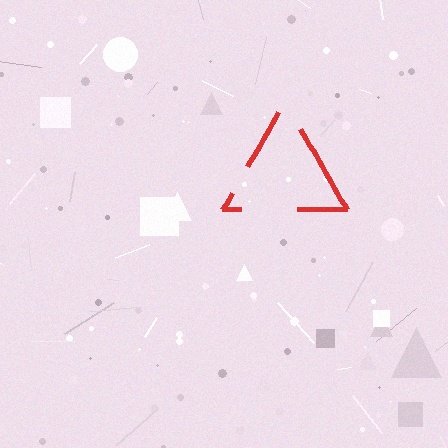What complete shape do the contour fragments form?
The contour fragments form a triangle.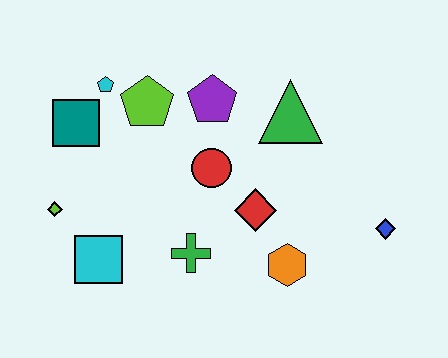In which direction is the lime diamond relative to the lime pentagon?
The lime diamond is below the lime pentagon.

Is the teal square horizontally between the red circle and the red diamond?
No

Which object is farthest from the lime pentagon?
The blue diamond is farthest from the lime pentagon.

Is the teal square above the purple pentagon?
No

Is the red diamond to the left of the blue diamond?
Yes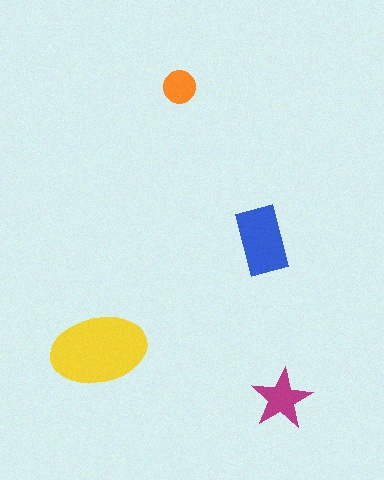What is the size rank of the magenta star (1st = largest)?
3rd.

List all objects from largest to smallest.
The yellow ellipse, the blue rectangle, the magenta star, the orange circle.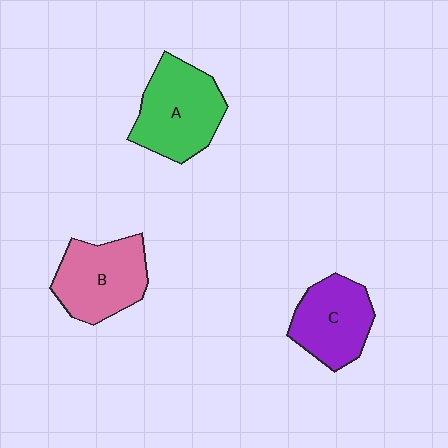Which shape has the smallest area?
Shape C (purple).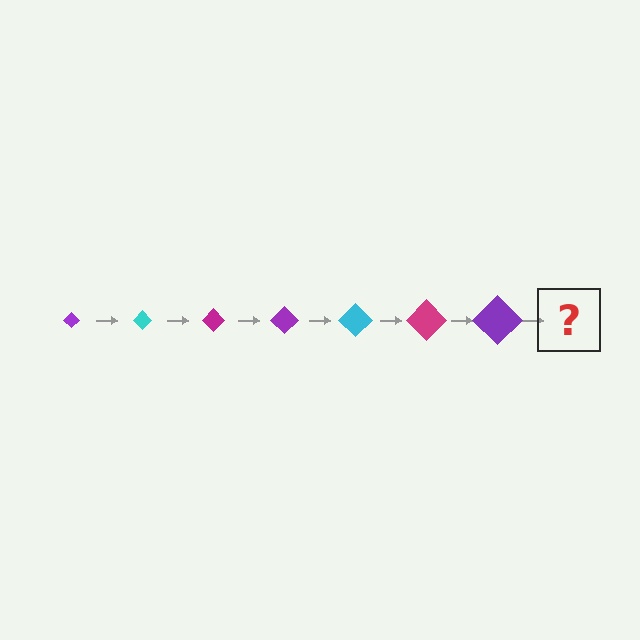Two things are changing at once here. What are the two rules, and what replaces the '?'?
The two rules are that the diamond grows larger each step and the color cycles through purple, cyan, and magenta. The '?' should be a cyan diamond, larger than the previous one.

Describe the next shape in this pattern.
It should be a cyan diamond, larger than the previous one.